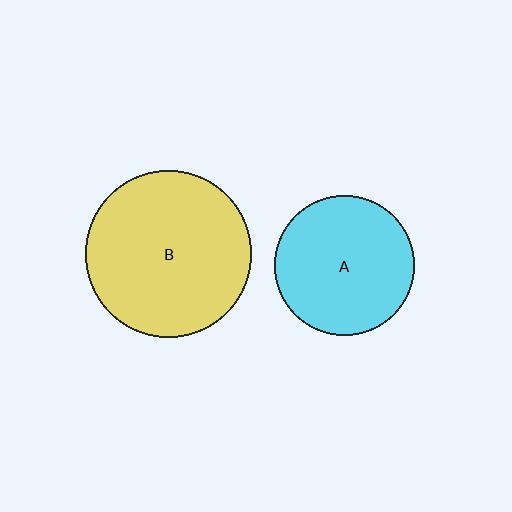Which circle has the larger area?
Circle B (yellow).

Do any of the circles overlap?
No, none of the circles overlap.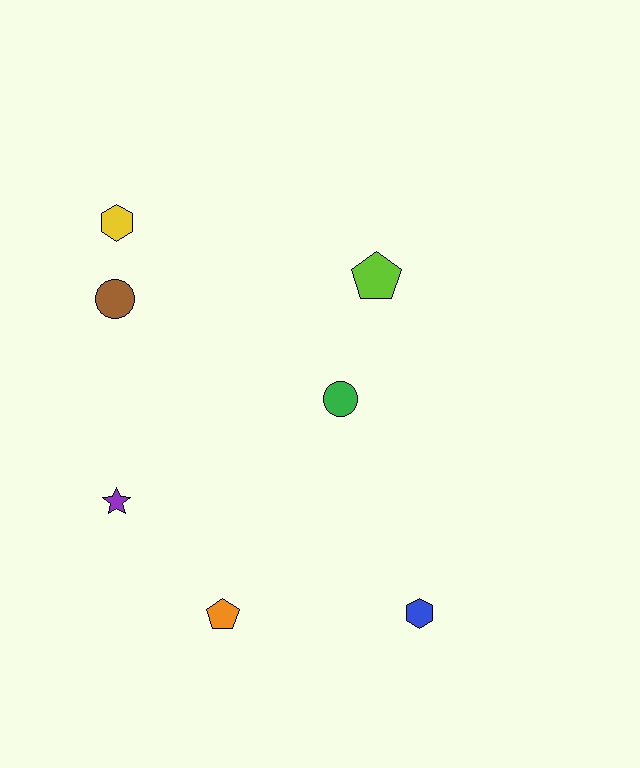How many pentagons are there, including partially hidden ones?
There are 2 pentagons.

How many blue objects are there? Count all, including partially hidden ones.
There is 1 blue object.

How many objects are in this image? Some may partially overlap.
There are 7 objects.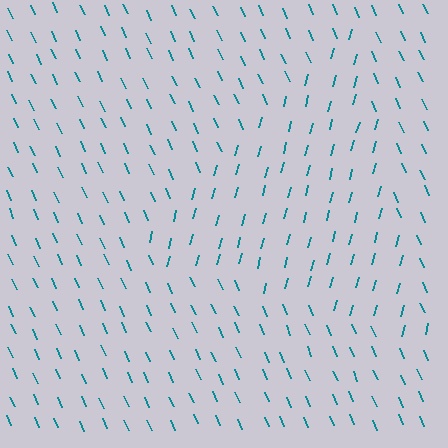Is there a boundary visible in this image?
Yes, there is a texture boundary formed by a change in line orientation.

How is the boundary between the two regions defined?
The boundary is defined purely by a change in line orientation (approximately 39 degrees difference). All lines are the same color and thickness.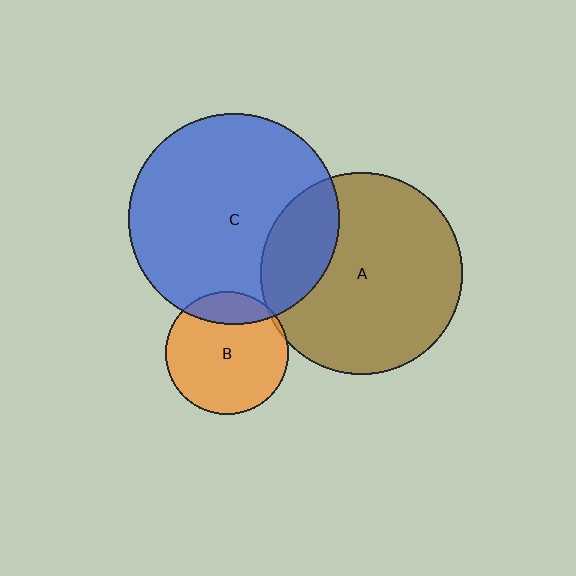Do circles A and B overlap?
Yes.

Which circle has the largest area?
Circle C (blue).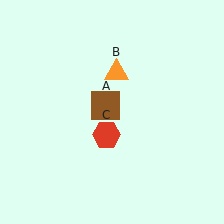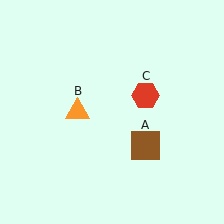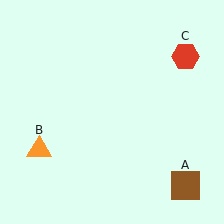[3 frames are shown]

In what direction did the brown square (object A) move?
The brown square (object A) moved down and to the right.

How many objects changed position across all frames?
3 objects changed position: brown square (object A), orange triangle (object B), red hexagon (object C).